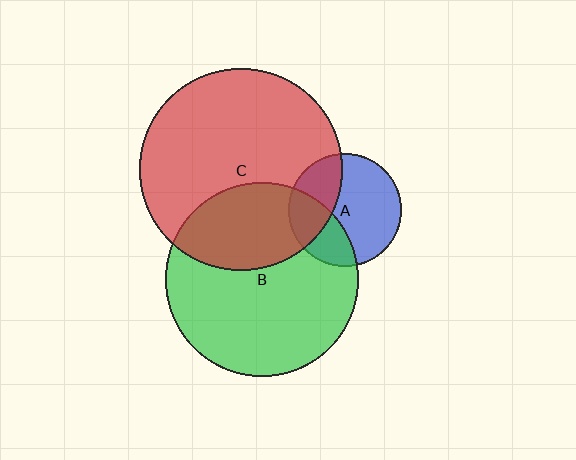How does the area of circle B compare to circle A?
Approximately 2.9 times.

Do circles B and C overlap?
Yes.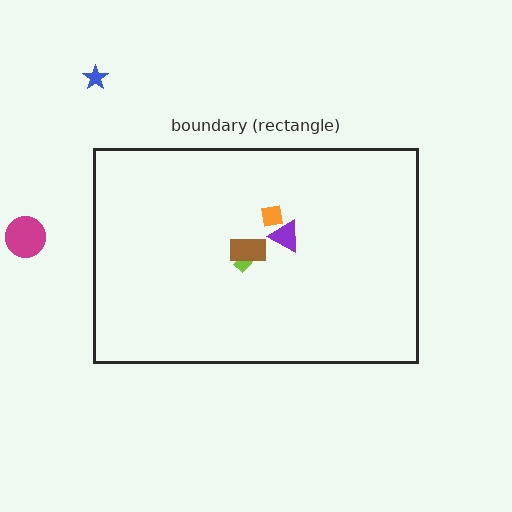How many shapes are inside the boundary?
4 inside, 2 outside.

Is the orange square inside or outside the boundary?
Inside.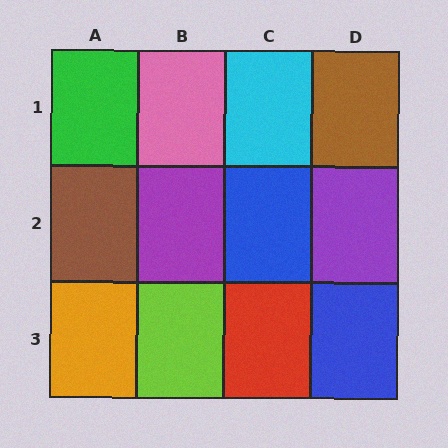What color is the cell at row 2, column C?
Blue.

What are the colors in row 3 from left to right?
Orange, lime, red, blue.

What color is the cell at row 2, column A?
Brown.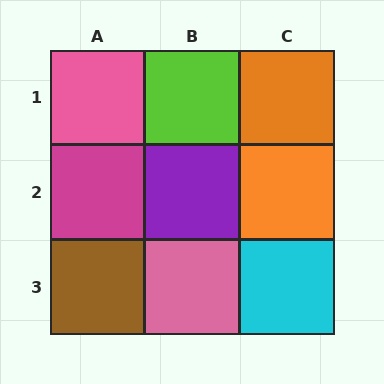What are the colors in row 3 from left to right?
Brown, pink, cyan.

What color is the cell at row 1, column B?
Lime.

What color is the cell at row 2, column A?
Magenta.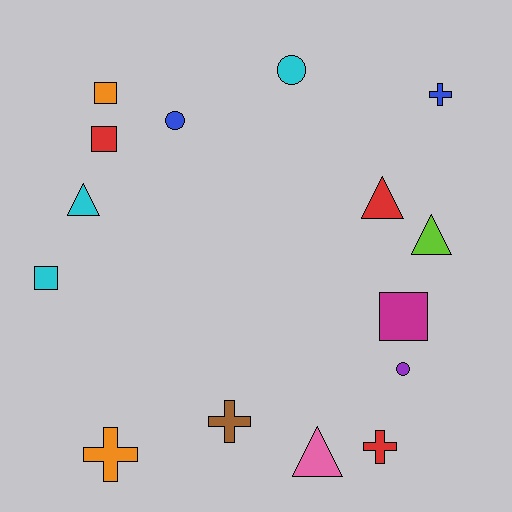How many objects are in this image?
There are 15 objects.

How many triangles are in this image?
There are 4 triangles.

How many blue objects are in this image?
There are 2 blue objects.